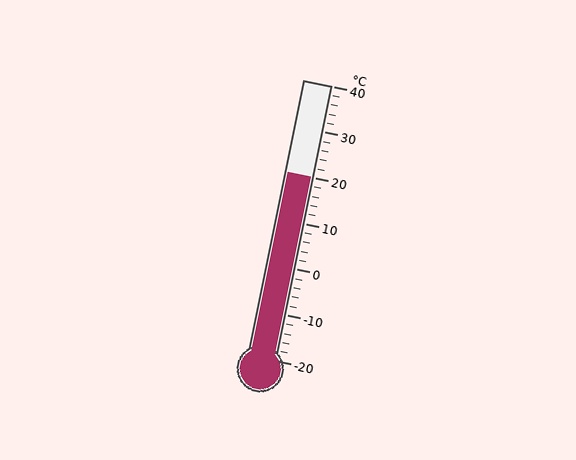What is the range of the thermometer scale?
The thermometer scale ranges from -20°C to 40°C.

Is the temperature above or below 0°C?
The temperature is above 0°C.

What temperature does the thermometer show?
The thermometer shows approximately 20°C.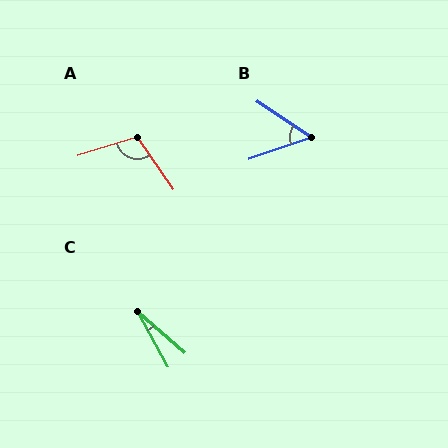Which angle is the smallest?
C, at approximately 20 degrees.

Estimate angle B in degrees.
Approximately 53 degrees.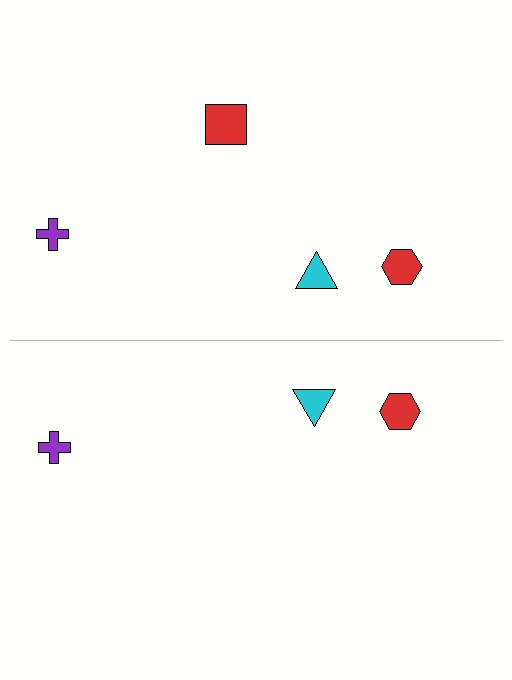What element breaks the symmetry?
A red square is missing from the bottom side.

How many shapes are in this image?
There are 7 shapes in this image.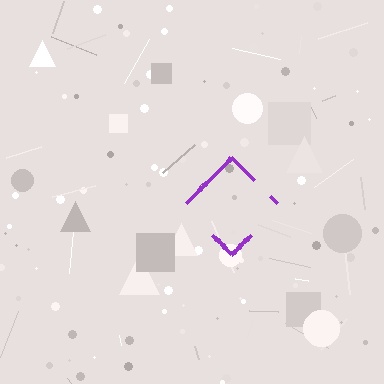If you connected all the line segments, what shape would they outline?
They would outline a diamond.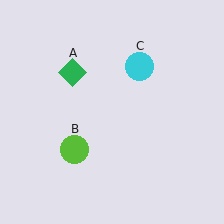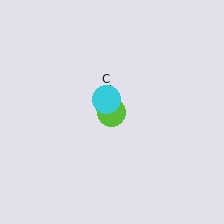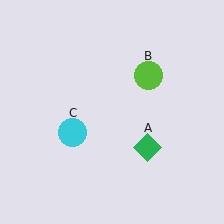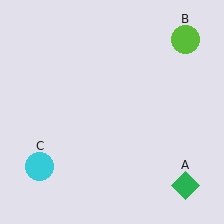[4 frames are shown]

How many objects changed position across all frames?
3 objects changed position: green diamond (object A), lime circle (object B), cyan circle (object C).